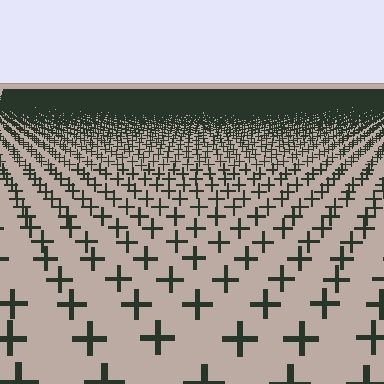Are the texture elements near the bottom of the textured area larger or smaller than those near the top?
Larger. Near the bottom, elements are closer to the viewer and appear at a bigger on-screen size.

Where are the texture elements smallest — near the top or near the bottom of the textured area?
Near the top.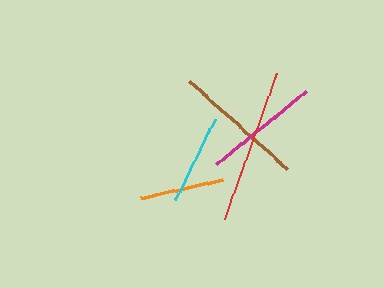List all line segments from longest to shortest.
From longest to shortest: red, brown, magenta, cyan, orange.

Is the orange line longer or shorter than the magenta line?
The magenta line is longer than the orange line.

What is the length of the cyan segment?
The cyan segment is approximately 90 pixels long.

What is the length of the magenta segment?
The magenta segment is approximately 115 pixels long.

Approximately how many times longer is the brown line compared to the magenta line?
The brown line is approximately 1.1 times the length of the magenta line.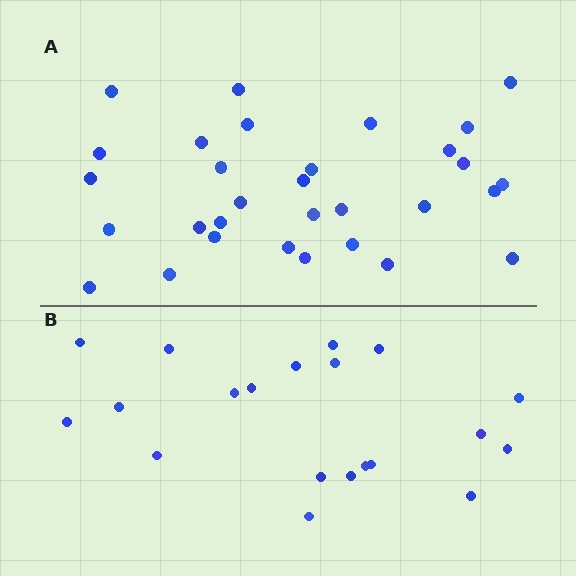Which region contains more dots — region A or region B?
Region A (the top region) has more dots.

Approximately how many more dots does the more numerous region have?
Region A has roughly 12 or so more dots than region B.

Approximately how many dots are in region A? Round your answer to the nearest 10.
About 30 dots. (The exact count is 31, which rounds to 30.)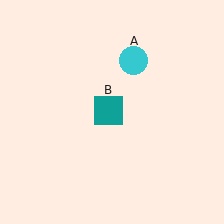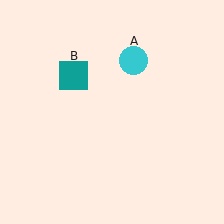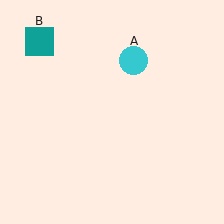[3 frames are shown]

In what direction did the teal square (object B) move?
The teal square (object B) moved up and to the left.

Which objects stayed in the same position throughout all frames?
Cyan circle (object A) remained stationary.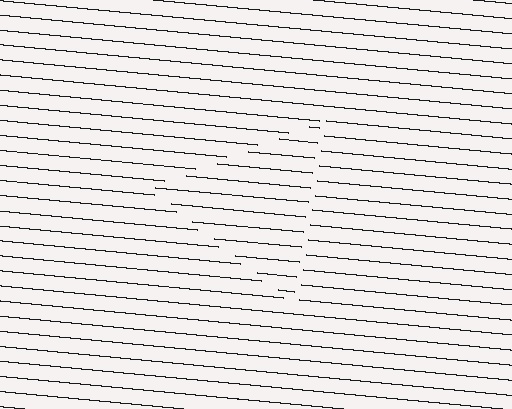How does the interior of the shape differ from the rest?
The interior of the shape contains the same grating, shifted by half a period — the contour is defined by the phase discontinuity where line-ends from the inner and outer gratings abut.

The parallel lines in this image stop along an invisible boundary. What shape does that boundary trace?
An illusory triangle. The interior of the shape contains the same grating, shifted by half a period — the contour is defined by the phase discontinuity where line-ends from the inner and outer gratings abut.